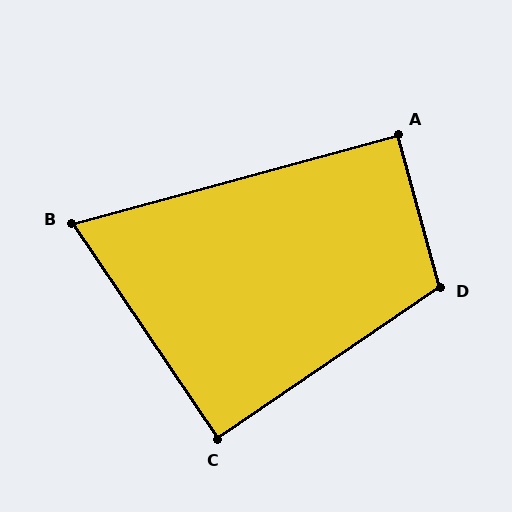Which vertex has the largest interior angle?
D, at approximately 109 degrees.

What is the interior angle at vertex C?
Approximately 90 degrees (approximately right).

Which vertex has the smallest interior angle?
B, at approximately 71 degrees.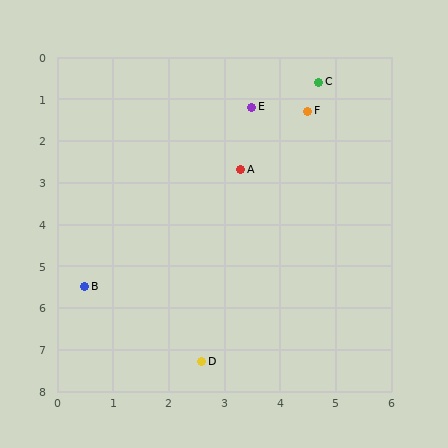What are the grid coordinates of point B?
Point B is at approximately (0.5, 5.5).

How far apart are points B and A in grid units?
Points B and A are about 4.0 grid units apart.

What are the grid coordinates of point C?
Point C is at approximately (4.7, 0.6).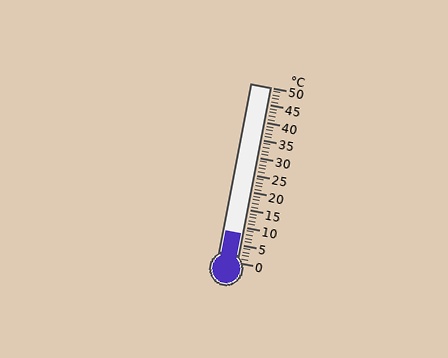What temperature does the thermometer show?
The thermometer shows approximately 8°C.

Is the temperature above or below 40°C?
The temperature is below 40°C.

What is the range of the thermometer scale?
The thermometer scale ranges from 0°C to 50°C.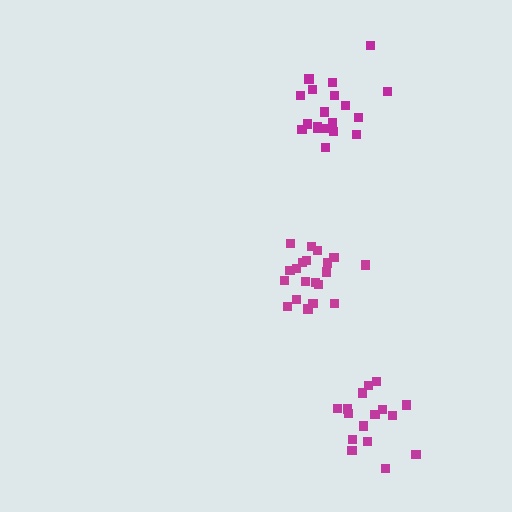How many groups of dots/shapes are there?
There are 3 groups.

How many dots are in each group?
Group 1: 19 dots, Group 2: 20 dots, Group 3: 16 dots (55 total).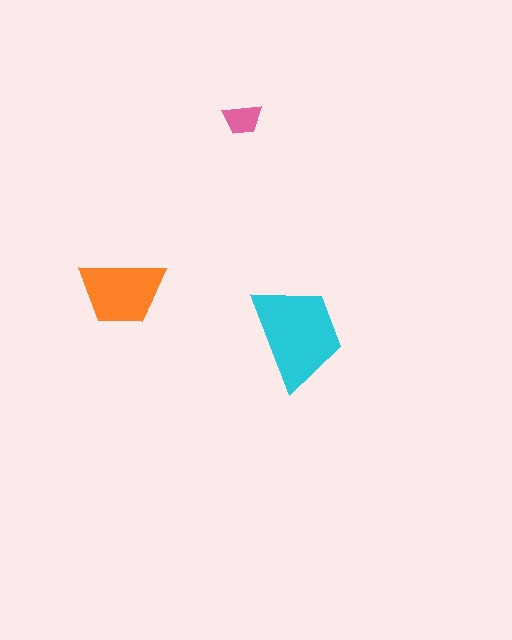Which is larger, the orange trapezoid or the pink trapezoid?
The orange one.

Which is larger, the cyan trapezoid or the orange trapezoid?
The cyan one.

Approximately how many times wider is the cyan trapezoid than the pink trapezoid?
About 2.5 times wider.